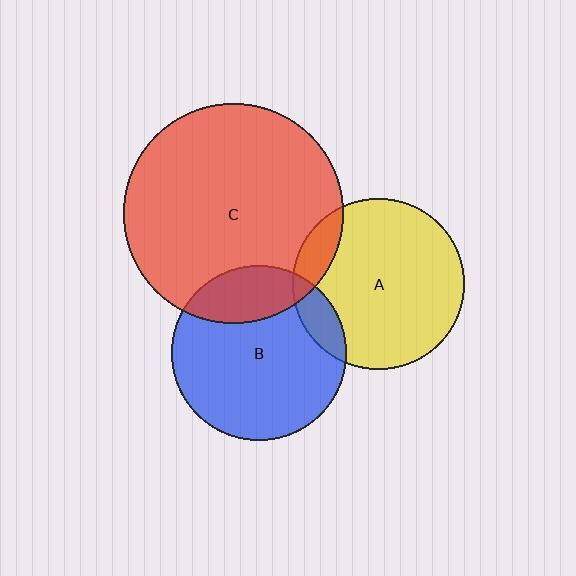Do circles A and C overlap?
Yes.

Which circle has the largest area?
Circle C (red).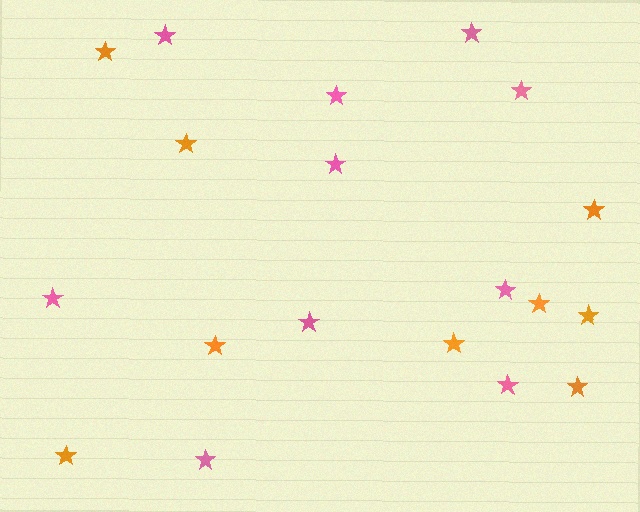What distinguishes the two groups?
There are 2 groups: one group of pink stars (10) and one group of orange stars (9).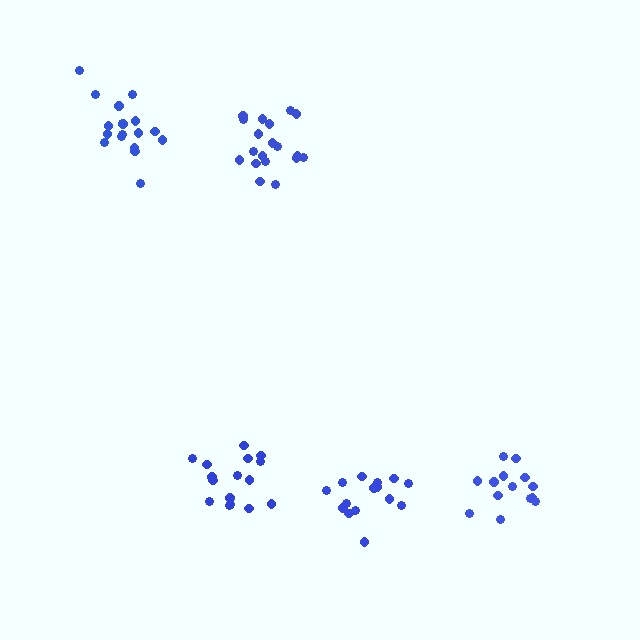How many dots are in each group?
Group 1: 16 dots, Group 2: 19 dots, Group 3: 15 dots, Group 4: 18 dots, Group 5: 14 dots (82 total).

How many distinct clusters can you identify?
There are 5 distinct clusters.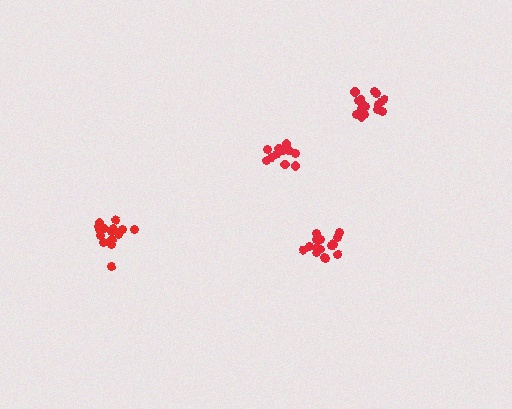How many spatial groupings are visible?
There are 4 spatial groupings.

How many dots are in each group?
Group 1: 15 dots, Group 2: 12 dots, Group 3: 15 dots, Group 4: 15 dots (57 total).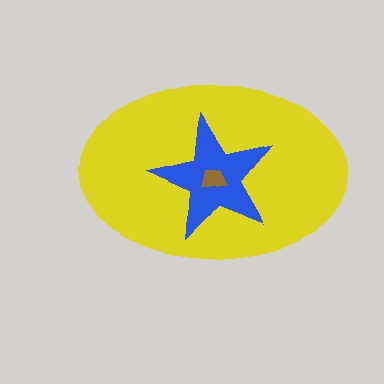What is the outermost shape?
The yellow ellipse.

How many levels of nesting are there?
3.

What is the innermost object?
The brown trapezoid.